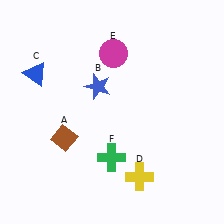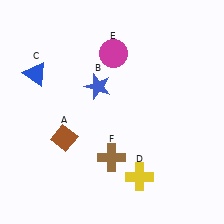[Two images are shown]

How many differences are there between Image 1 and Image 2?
There is 1 difference between the two images.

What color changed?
The cross (F) changed from green in Image 1 to brown in Image 2.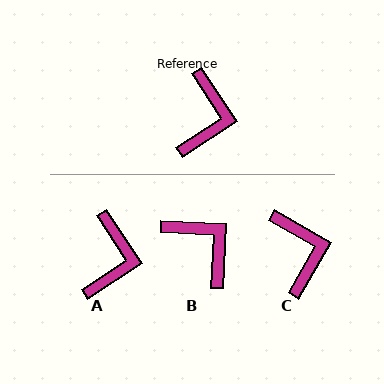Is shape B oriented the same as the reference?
No, it is off by about 54 degrees.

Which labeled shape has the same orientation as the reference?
A.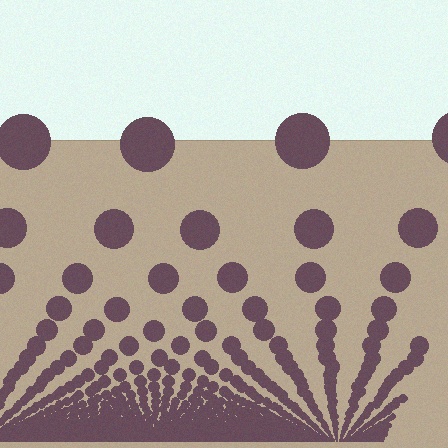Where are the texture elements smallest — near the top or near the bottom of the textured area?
Near the bottom.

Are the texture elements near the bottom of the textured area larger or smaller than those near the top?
Smaller. The gradient is inverted — elements near the bottom are smaller and denser.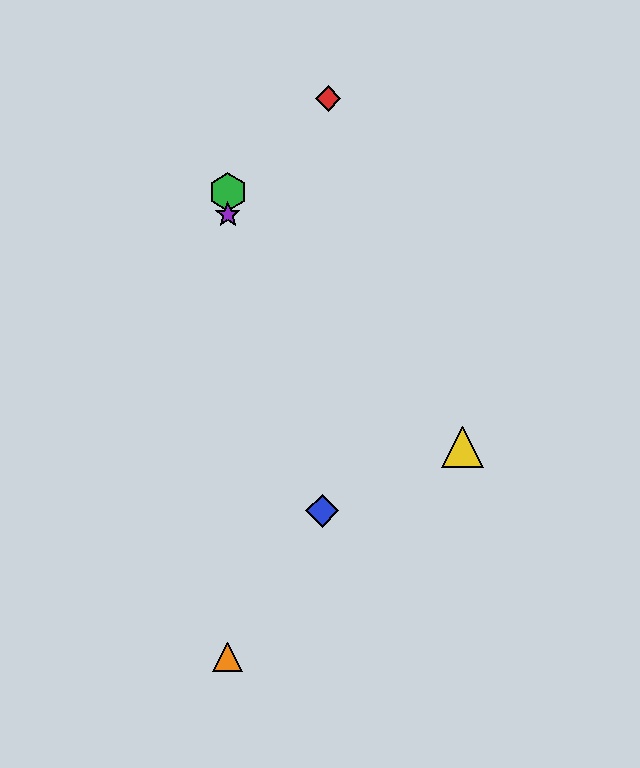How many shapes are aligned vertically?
3 shapes (the green hexagon, the purple star, the orange triangle) are aligned vertically.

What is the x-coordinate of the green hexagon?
The green hexagon is at x≈228.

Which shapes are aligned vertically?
The green hexagon, the purple star, the orange triangle are aligned vertically.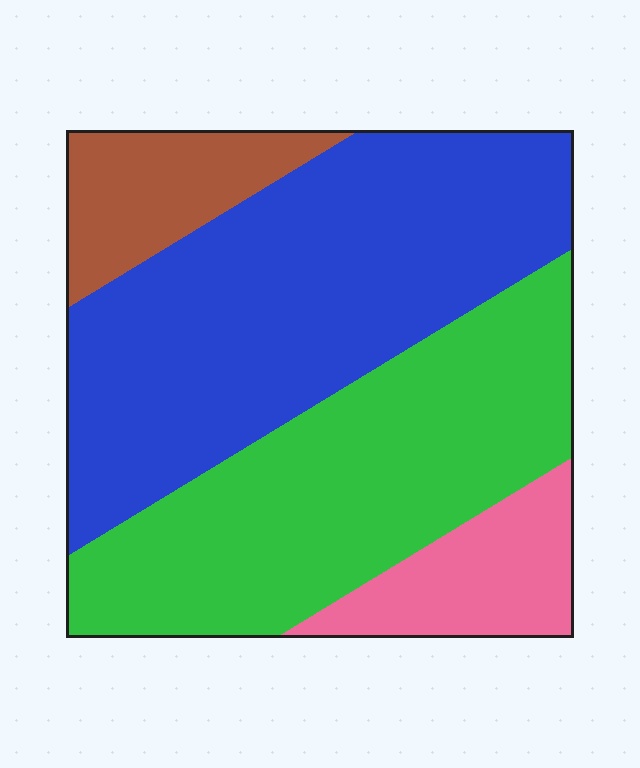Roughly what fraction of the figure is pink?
Pink takes up about one tenth (1/10) of the figure.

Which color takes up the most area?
Blue, at roughly 45%.